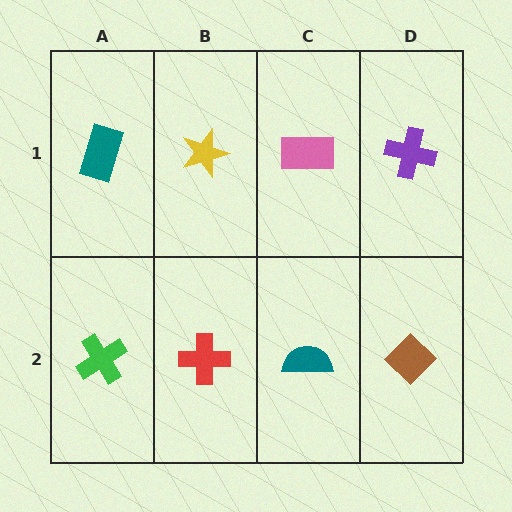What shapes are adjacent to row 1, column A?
A green cross (row 2, column A), a yellow star (row 1, column B).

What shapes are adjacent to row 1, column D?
A brown diamond (row 2, column D), a pink rectangle (row 1, column C).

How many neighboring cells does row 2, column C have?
3.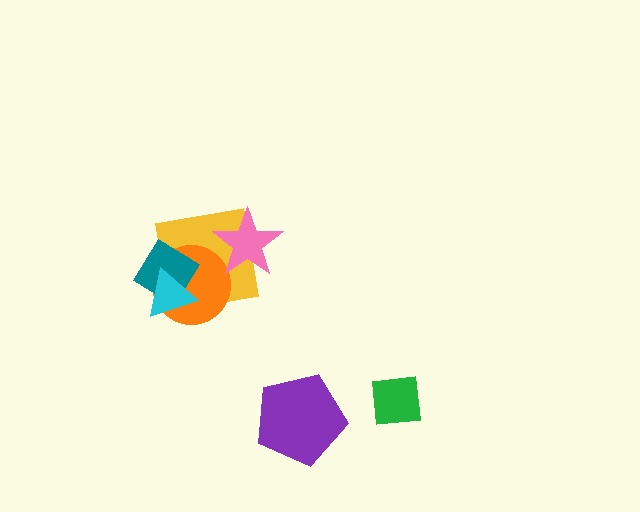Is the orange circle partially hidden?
Yes, it is partially covered by another shape.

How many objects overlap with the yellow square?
4 objects overlap with the yellow square.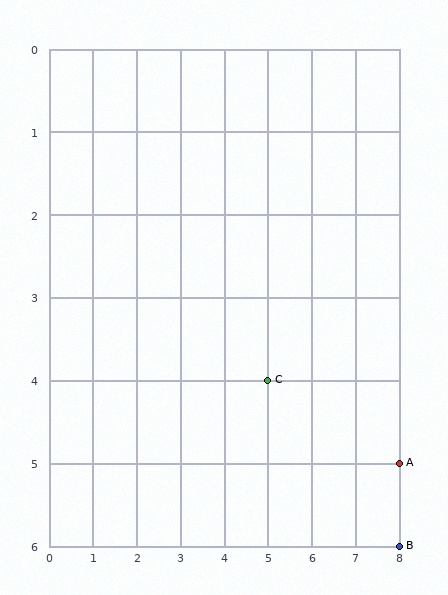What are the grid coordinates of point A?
Point A is at grid coordinates (8, 5).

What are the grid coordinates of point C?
Point C is at grid coordinates (5, 4).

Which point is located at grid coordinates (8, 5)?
Point A is at (8, 5).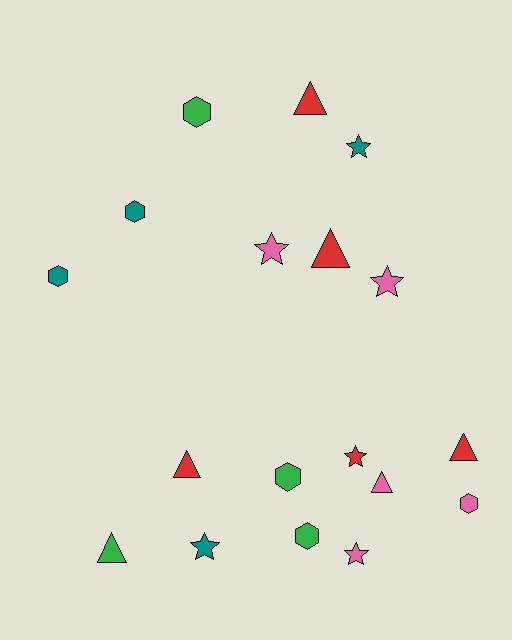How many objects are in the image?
There are 18 objects.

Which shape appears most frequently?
Star, with 6 objects.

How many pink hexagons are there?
There is 1 pink hexagon.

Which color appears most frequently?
Red, with 5 objects.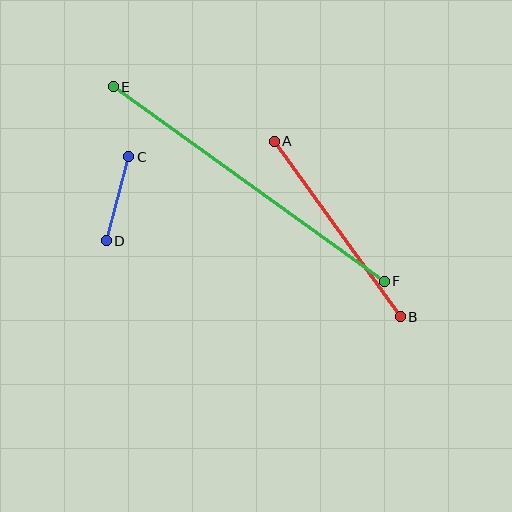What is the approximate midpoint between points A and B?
The midpoint is at approximately (337, 229) pixels.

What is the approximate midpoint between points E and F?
The midpoint is at approximately (249, 184) pixels.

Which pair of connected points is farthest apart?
Points E and F are farthest apart.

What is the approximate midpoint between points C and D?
The midpoint is at approximately (117, 199) pixels.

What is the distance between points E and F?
The distance is approximately 333 pixels.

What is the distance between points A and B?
The distance is approximately 216 pixels.